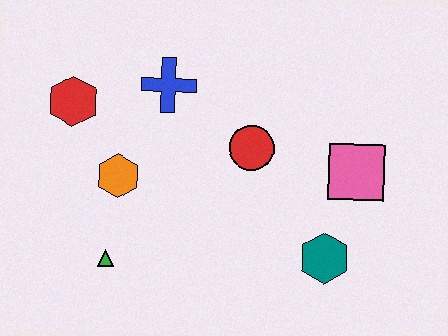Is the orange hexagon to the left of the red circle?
Yes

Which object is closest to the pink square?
The teal hexagon is closest to the pink square.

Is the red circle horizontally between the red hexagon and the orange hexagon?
No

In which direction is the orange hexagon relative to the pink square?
The orange hexagon is to the left of the pink square.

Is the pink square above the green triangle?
Yes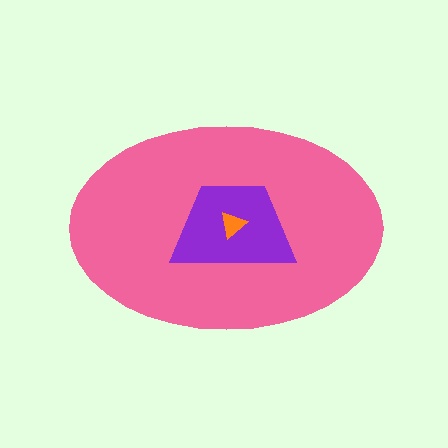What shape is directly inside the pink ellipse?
The purple trapezoid.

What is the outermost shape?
The pink ellipse.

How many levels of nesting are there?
3.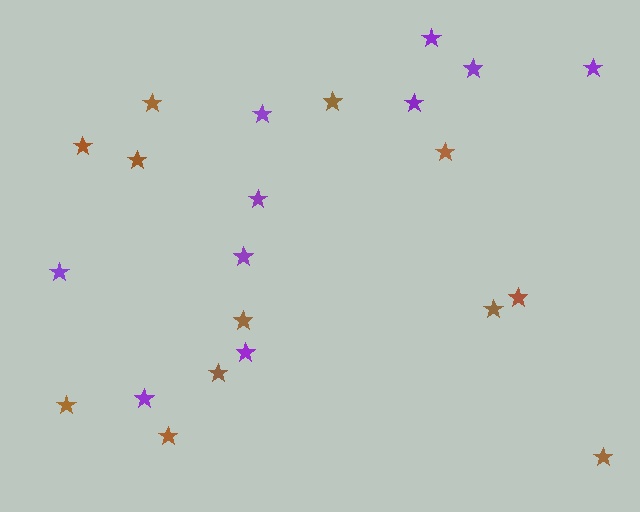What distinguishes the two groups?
There are 2 groups: one group of brown stars (12) and one group of purple stars (10).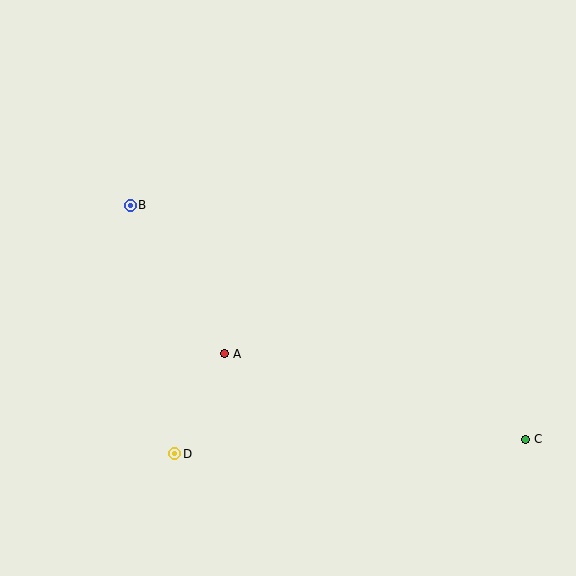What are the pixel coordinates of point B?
Point B is at (130, 205).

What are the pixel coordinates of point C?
Point C is at (526, 439).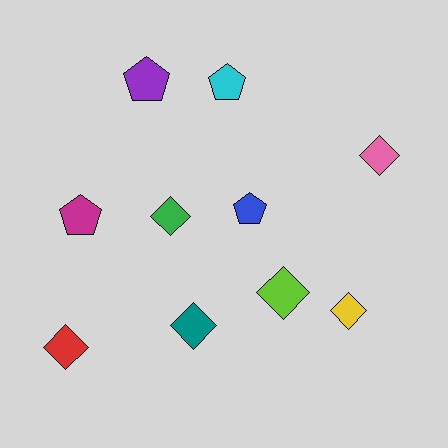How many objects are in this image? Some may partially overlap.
There are 10 objects.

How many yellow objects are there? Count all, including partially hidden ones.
There is 1 yellow object.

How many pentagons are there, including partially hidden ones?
There are 4 pentagons.